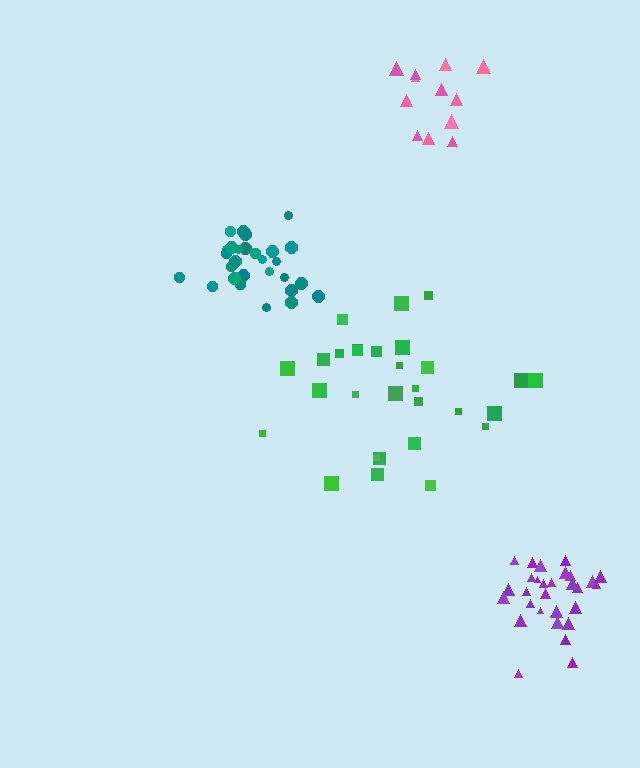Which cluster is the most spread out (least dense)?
Green.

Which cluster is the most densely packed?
Teal.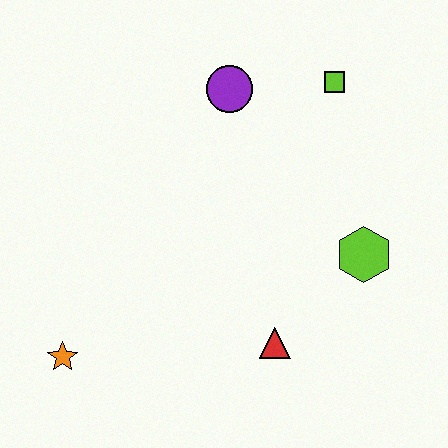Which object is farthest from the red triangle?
The lime square is farthest from the red triangle.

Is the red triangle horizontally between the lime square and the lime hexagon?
No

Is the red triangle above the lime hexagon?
No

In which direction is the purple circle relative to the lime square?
The purple circle is to the left of the lime square.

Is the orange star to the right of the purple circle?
No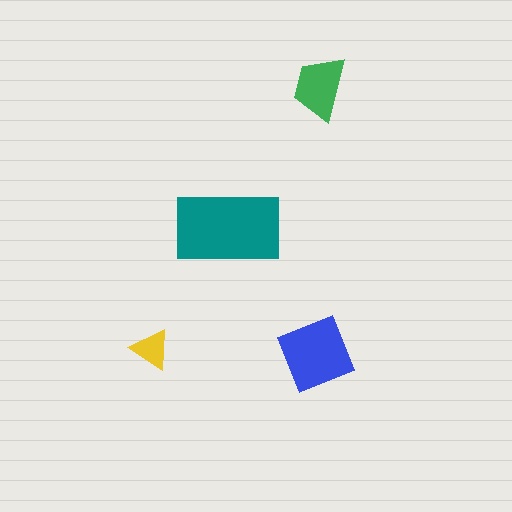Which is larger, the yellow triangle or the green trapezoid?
The green trapezoid.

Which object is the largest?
The teal rectangle.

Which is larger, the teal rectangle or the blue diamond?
The teal rectangle.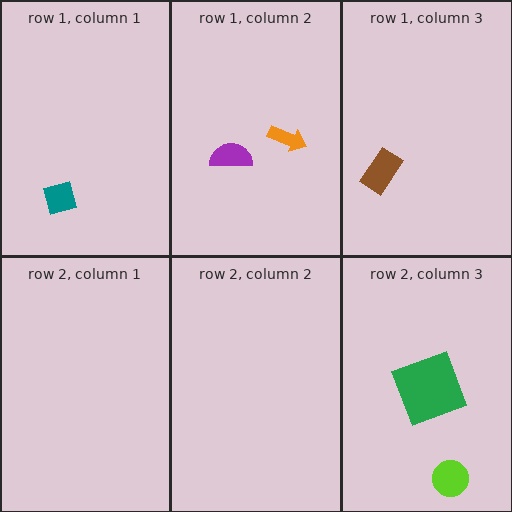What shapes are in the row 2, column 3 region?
The lime circle, the green square.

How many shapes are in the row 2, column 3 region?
2.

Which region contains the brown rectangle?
The row 1, column 3 region.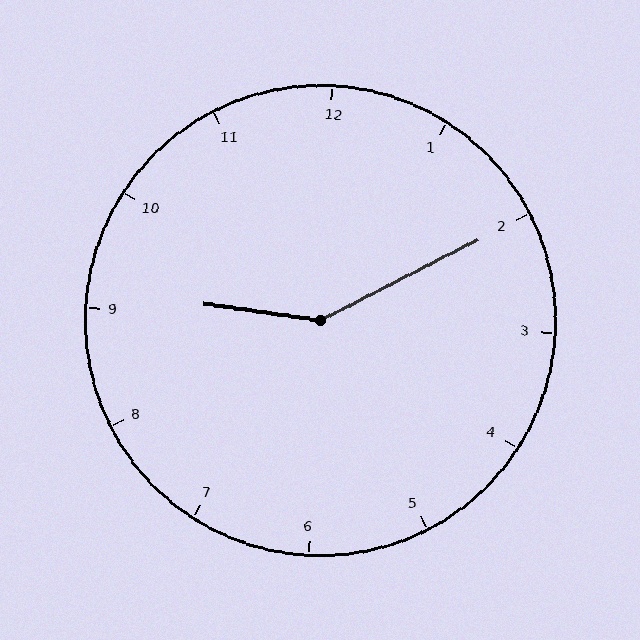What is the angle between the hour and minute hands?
Approximately 145 degrees.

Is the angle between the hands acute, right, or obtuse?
It is obtuse.